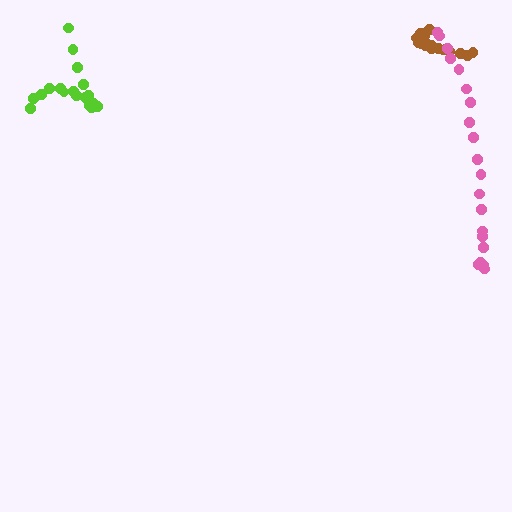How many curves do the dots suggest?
There are 3 distinct paths.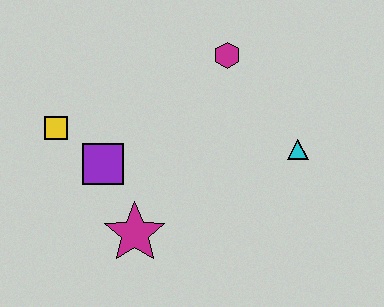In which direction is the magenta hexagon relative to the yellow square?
The magenta hexagon is to the right of the yellow square.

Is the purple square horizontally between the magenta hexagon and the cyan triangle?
No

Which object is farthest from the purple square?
The cyan triangle is farthest from the purple square.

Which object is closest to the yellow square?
The purple square is closest to the yellow square.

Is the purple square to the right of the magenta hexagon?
No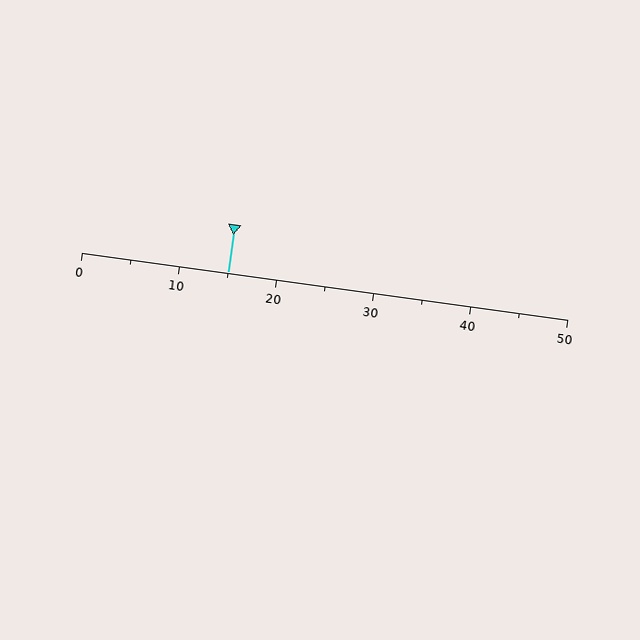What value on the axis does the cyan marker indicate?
The marker indicates approximately 15.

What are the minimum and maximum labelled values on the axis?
The axis runs from 0 to 50.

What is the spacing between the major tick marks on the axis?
The major ticks are spaced 10 apart.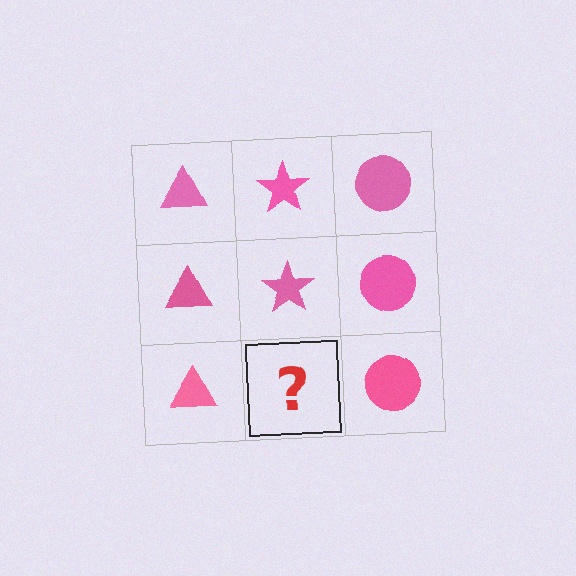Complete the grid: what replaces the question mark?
The question mark should be replaced with a pink star.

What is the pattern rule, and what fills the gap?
The rule is that each column has a consistent shape. The gap should be filled with a pink star.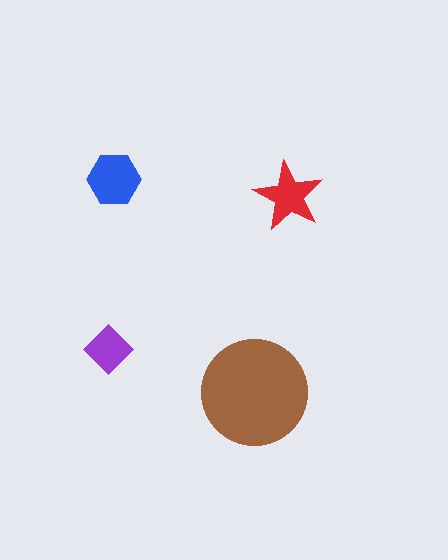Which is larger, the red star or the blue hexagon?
The blue hexagon.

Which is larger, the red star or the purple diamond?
The red star.